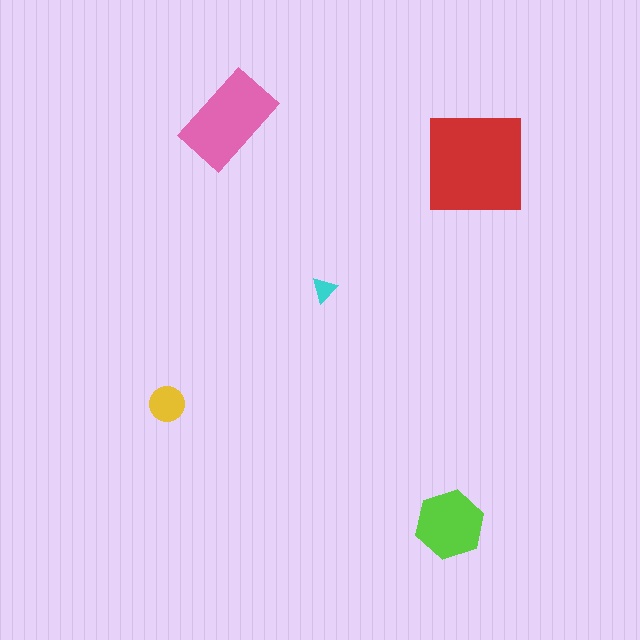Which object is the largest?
The red square.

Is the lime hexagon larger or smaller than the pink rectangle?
Smaller.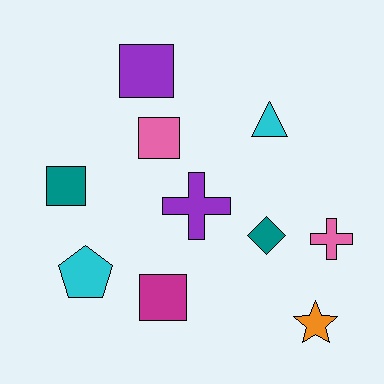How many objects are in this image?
There are 10 objects.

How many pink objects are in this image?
There are 2 pink objects.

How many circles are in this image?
There are no circles.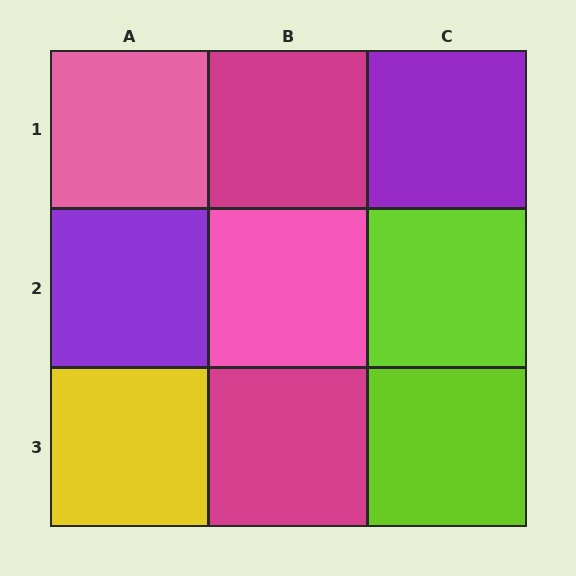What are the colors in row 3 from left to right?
Yellow, magenta, lime.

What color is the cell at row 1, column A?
Pink.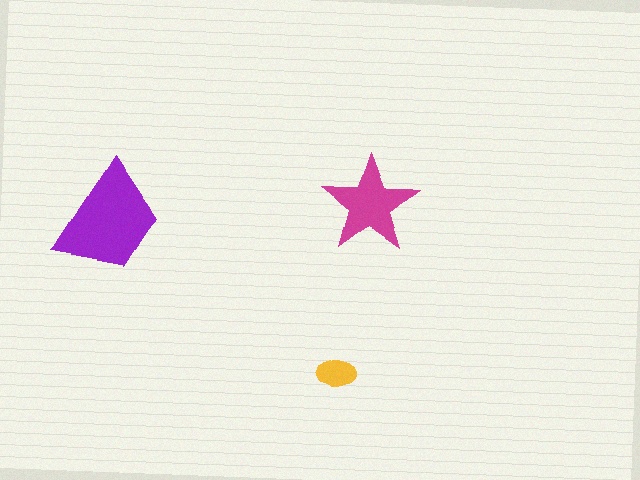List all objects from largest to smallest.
The purple trapezoid, the magenta star, the yellow ellipse.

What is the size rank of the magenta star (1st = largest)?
2nd.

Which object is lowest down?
The yellow ellipse is bottommost.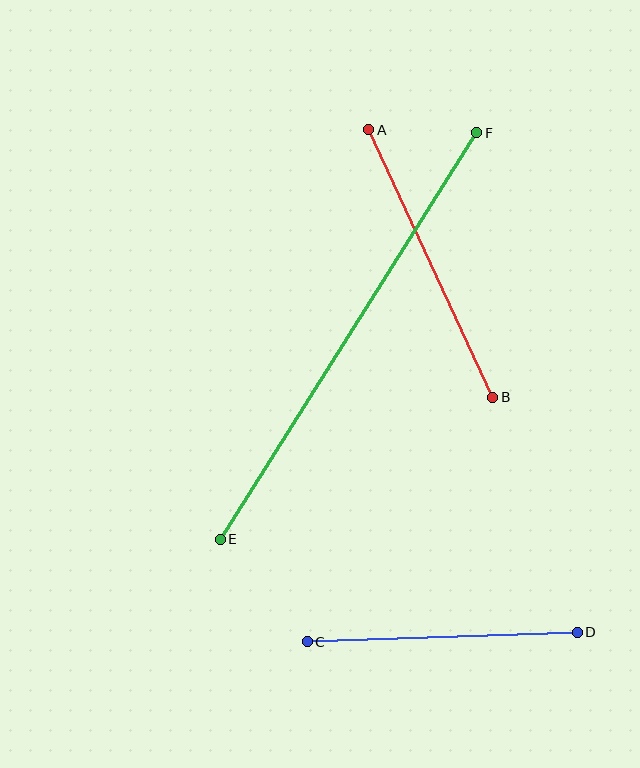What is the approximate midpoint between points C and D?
The midpoint is at approximately (442, 637) pixels.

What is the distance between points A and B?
The distance is approximately 295 pixels.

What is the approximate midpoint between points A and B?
The midpoint is at approximately (431, 264) pixels.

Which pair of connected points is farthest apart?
Points E and F are farthest apart.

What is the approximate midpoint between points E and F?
The midpoint is at approximately (349, 336) pixels.